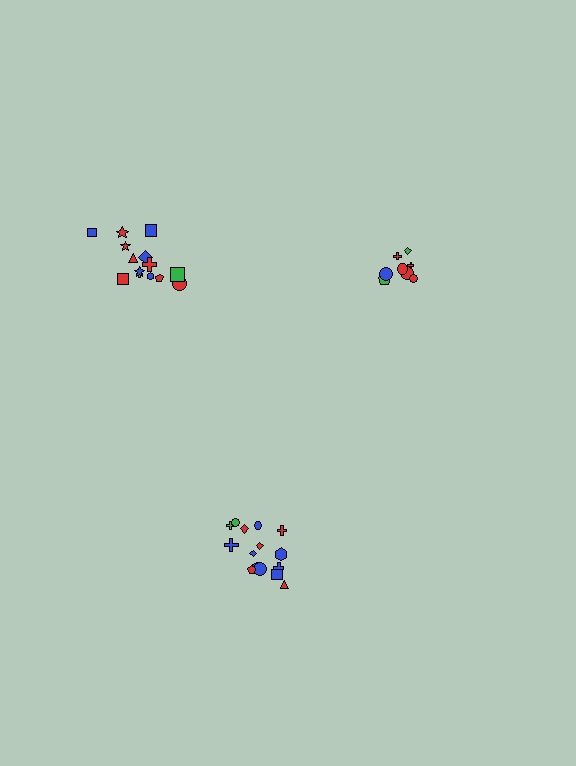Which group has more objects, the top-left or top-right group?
The top-left group.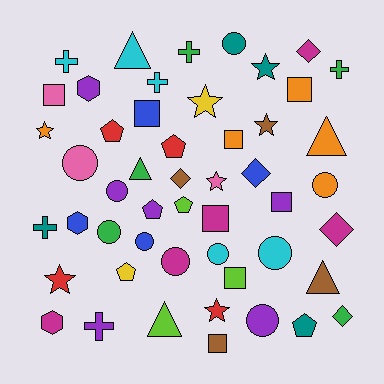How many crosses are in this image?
There are 6 crosses.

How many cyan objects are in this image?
There are 5 cyan objects.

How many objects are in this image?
There are 50 objects.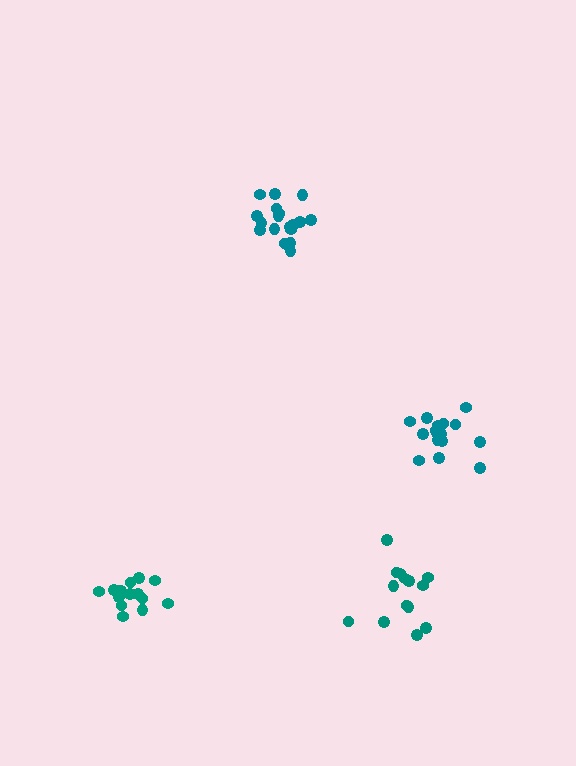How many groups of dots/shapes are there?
There are 4 groups.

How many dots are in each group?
Group 1: 16 dots, Group 2: 19 dots, Group 3: 16 dots, Group 4: 14 dots (65 total).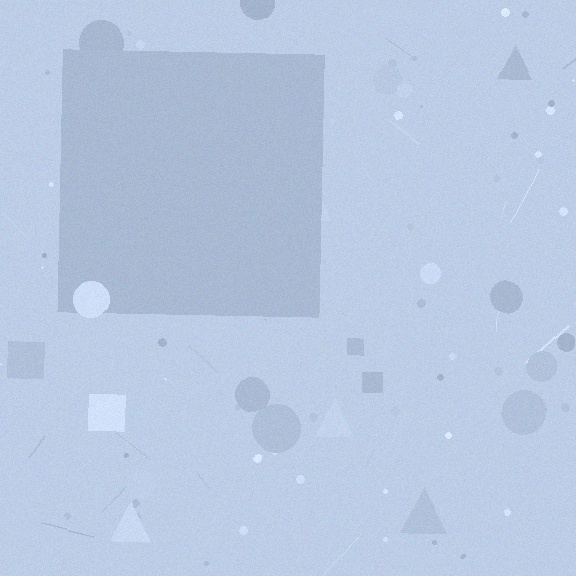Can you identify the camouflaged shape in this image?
The camouflaged shape is a square.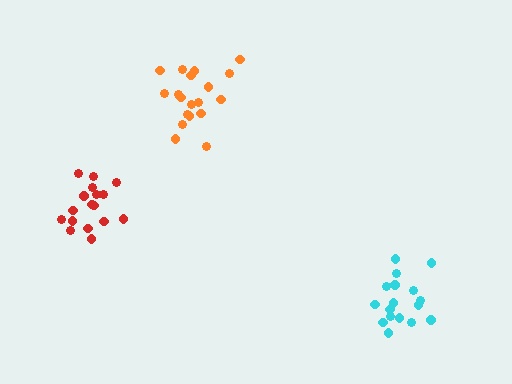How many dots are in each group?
Group 1: 19 dots, Group 2: 17 dots, Group 3: 17 dots (53 total).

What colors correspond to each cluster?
The clusters are colored: orange, red, cyan.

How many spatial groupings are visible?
There are 3 spatial groupings.